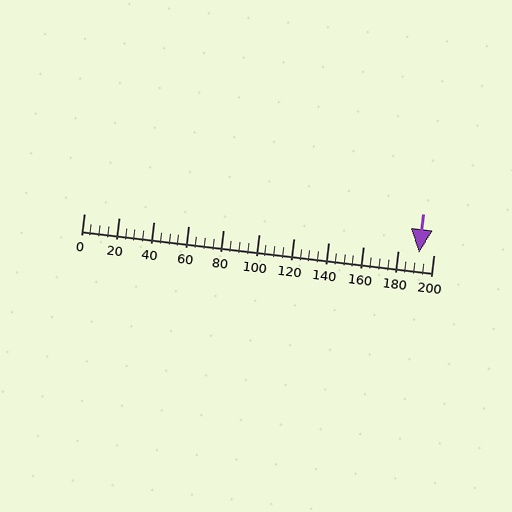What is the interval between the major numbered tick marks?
The major tick marks are spaced 20 units apart.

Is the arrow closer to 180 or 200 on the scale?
The arrow is closer to 200.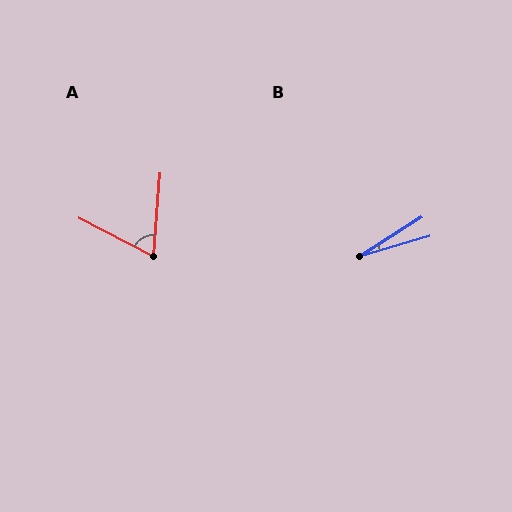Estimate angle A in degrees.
Approximately 67 degrees.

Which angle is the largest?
A, at approximately 67 degrees.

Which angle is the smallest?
B, at approximately 16 degrees.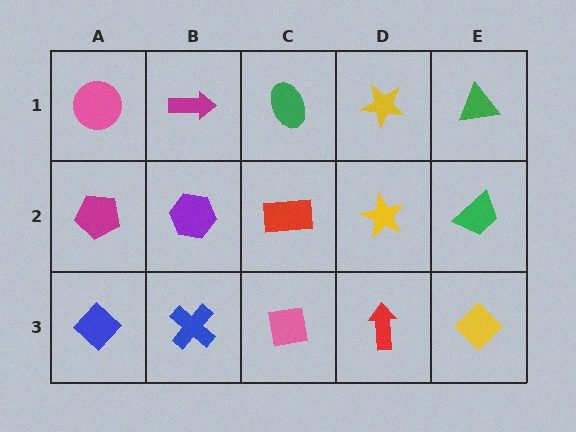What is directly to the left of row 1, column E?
A yellow star.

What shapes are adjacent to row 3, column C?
A red rectangle (row 2, column C), a blue cross (row 3, column B), a red arrow (row 3, column D).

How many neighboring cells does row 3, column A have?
2.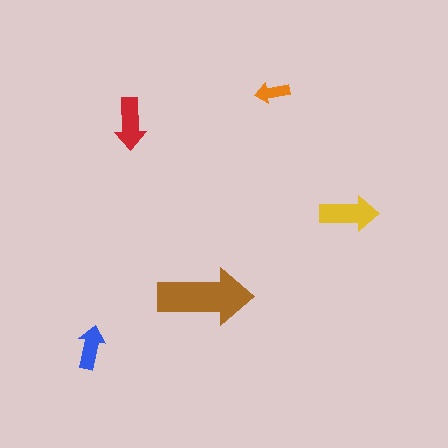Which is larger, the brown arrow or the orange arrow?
The brown one.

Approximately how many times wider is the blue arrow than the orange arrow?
About 1.5 times wider.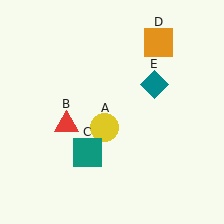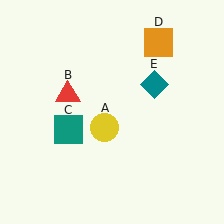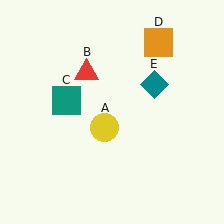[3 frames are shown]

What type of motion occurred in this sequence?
The red triangle (object B), teal square (object C) rotated clockwise around the center of the scene.